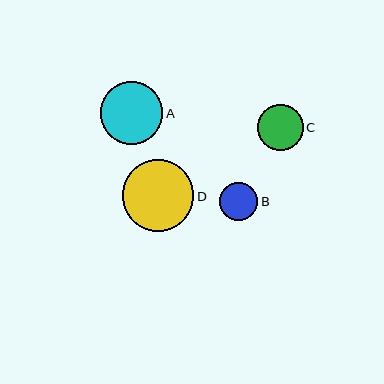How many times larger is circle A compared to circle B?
Circle A is approximately 1.6 times the size of circle B.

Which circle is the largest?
Circle D is the largest with a size of approximately 72 pixels.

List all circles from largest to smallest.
From largest to smallest: D, A, C, B.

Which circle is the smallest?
Circle B is the smallest with a size of approximately 38 pixels.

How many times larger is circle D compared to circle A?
Circle D is approximately 1.2 times the size of circle A.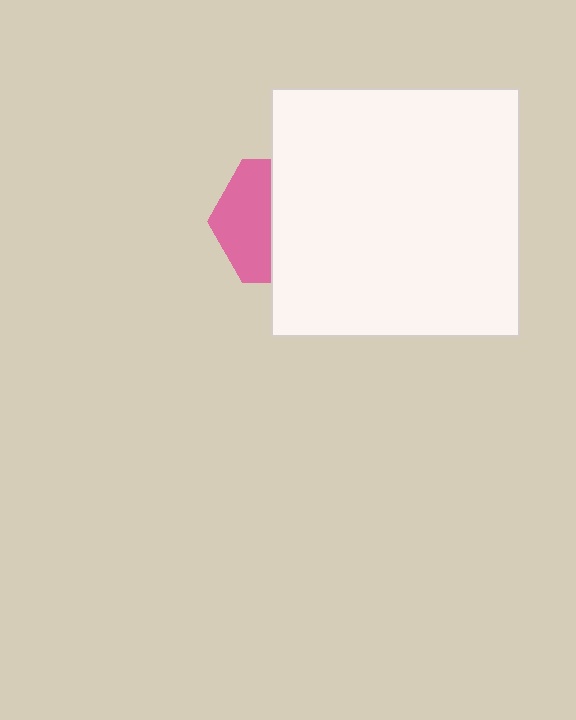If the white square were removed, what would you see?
You would see the complete pink hexagon.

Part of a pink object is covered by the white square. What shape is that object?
It is a hexagon.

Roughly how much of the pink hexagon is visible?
A small part of it is visible (roughly 44%).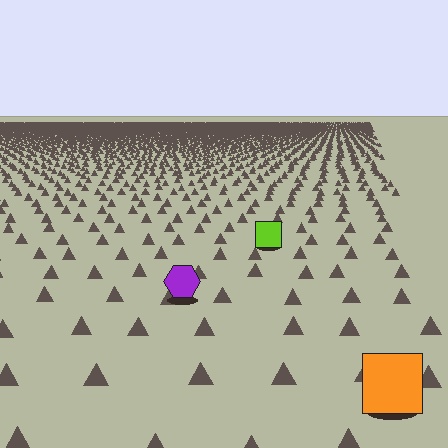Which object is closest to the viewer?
The orange square is closest. The texture marks near it are larger and more spread out.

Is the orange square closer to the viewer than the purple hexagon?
Yes. The orange square is closer — you can tell from the texture gradient: the ground texture is coarser near it.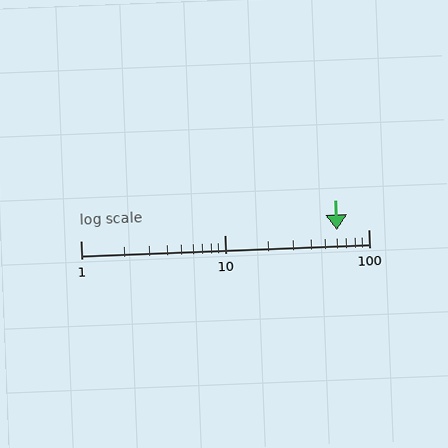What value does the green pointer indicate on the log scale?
The pointer indicates approximately 60.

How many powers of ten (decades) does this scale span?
The scale spans 2 decades, from 1 to 100.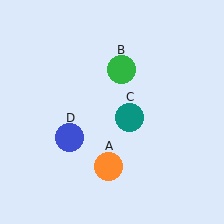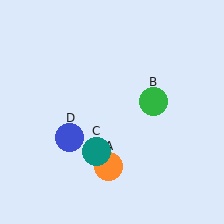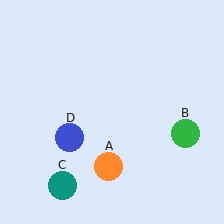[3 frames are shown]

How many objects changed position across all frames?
2 objects changed position: green circle (object B), teal circle (object C).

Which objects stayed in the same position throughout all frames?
Orange circle (object A) and blue circle (object D) remained stationary.